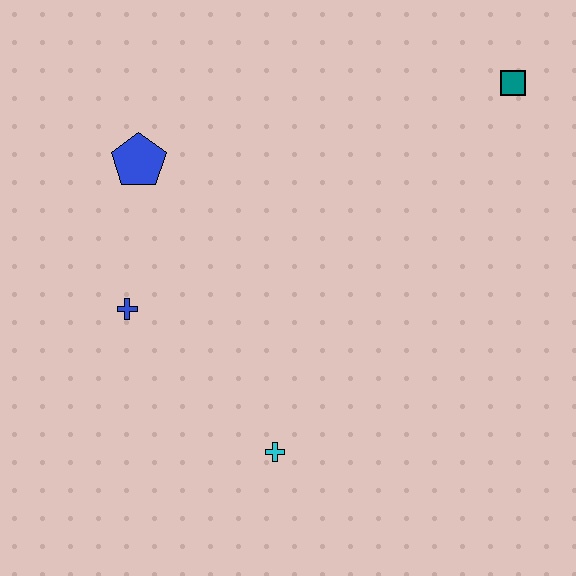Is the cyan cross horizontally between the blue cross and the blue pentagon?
No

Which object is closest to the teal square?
The blue pentagon is closest to the teal square.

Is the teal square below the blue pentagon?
No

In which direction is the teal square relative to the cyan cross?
The teal square is above the cyan cross.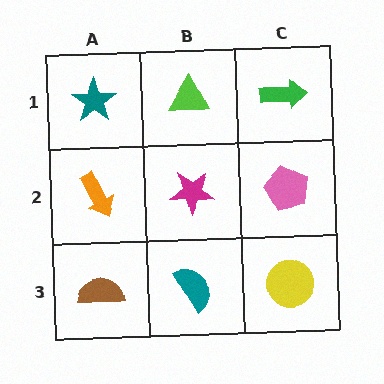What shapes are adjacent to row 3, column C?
A pink pentagon (row 2, column C), a teal semicircle (row 3, column B).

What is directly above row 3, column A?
An orange arrow.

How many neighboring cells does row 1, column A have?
2.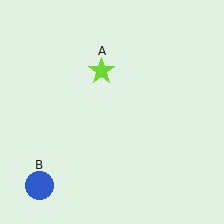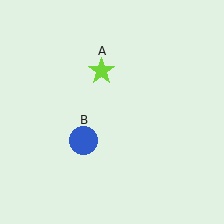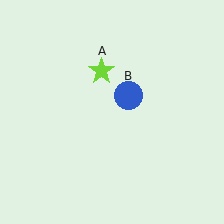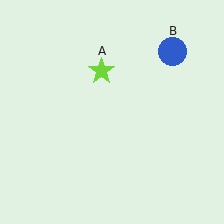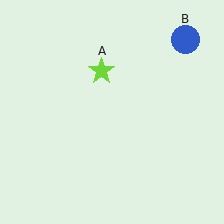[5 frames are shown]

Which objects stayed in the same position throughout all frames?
Lime star (object A) remained stationary.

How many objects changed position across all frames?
1 object changed position: blue circle (object B).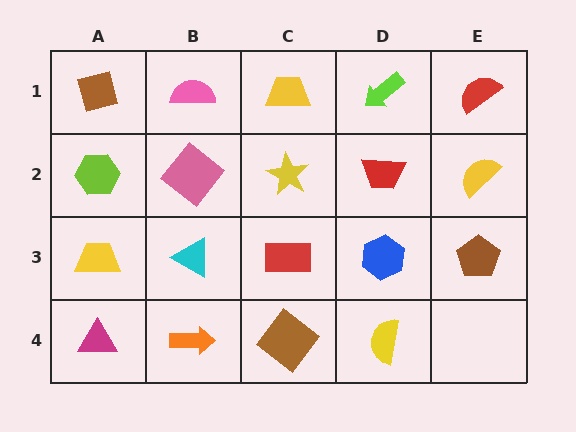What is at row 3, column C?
A red rectangle.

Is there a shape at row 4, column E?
No, that cell is empty.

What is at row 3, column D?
A blue hexagon.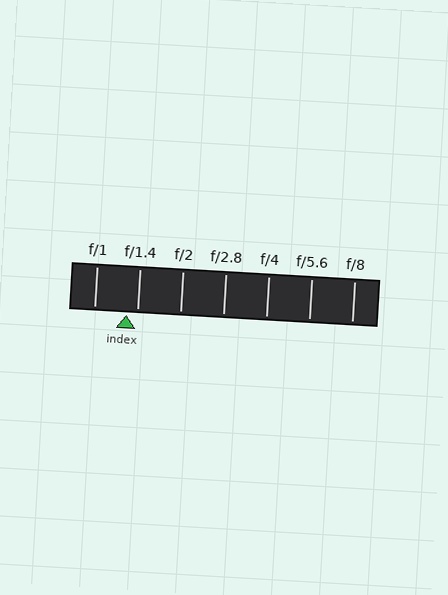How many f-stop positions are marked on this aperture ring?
There are 7 f-stop positions marked.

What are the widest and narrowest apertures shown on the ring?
The widest aperture shown is f/1 and the narrowest is f/8.